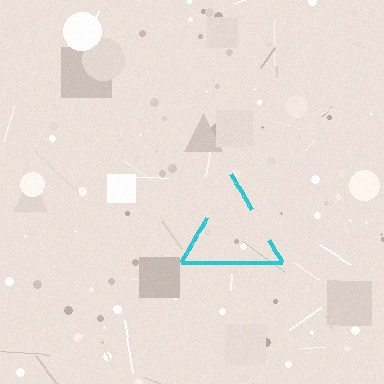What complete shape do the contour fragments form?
The contour fragments form a triangle.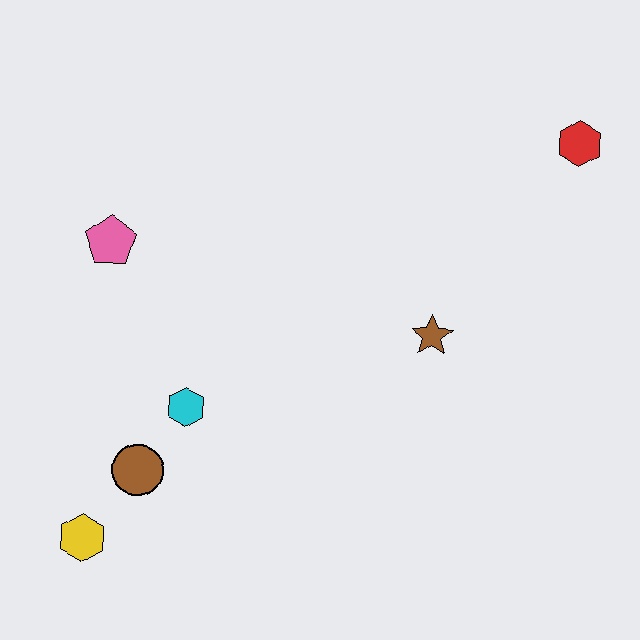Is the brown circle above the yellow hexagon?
Yes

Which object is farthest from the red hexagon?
The yellow hexagon is farthest from the red hexagon.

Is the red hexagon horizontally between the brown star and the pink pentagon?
No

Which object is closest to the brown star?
The red hexagon is closest to the brown star.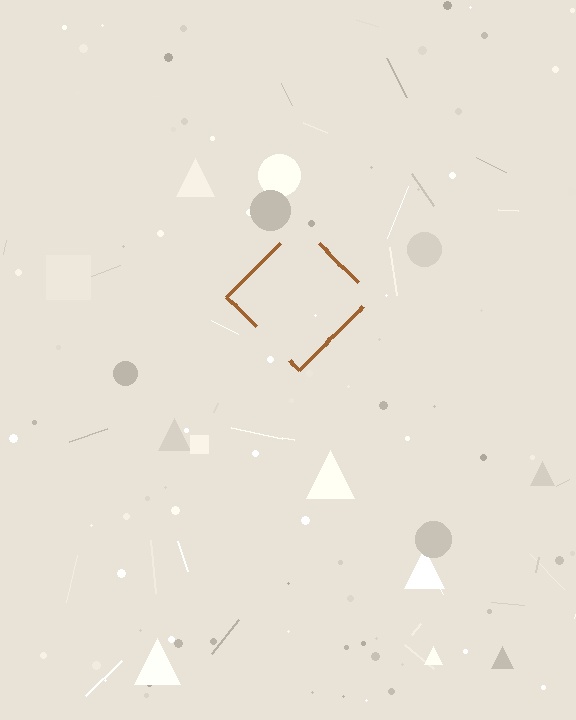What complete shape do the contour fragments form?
The contour fragments form a diamond.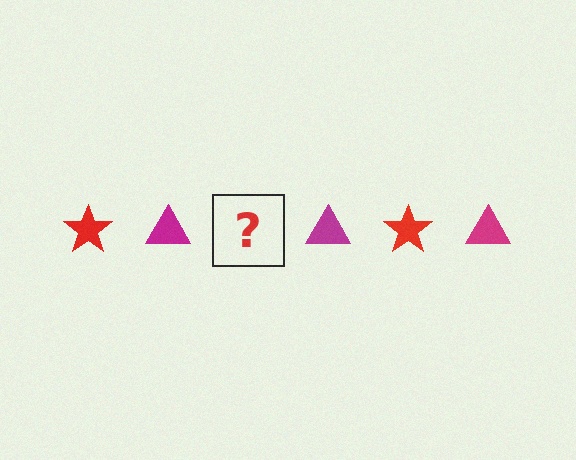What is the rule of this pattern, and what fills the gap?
The rule is that the pattern alternates between red star and magenta triangle. The gap should be filled with a red star.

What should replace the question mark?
The question mark should be replaced with a red star.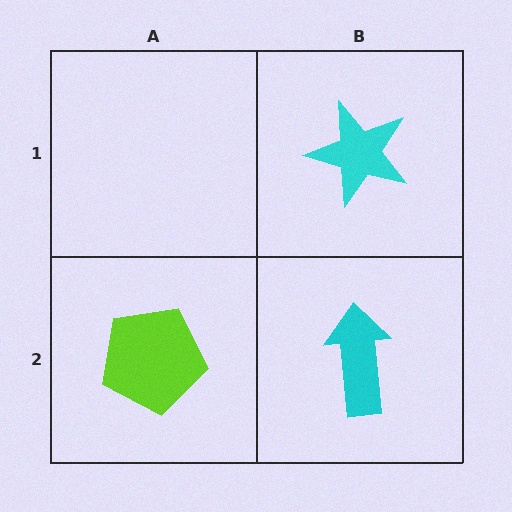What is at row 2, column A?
A lime pentagon.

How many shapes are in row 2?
2 shapes.